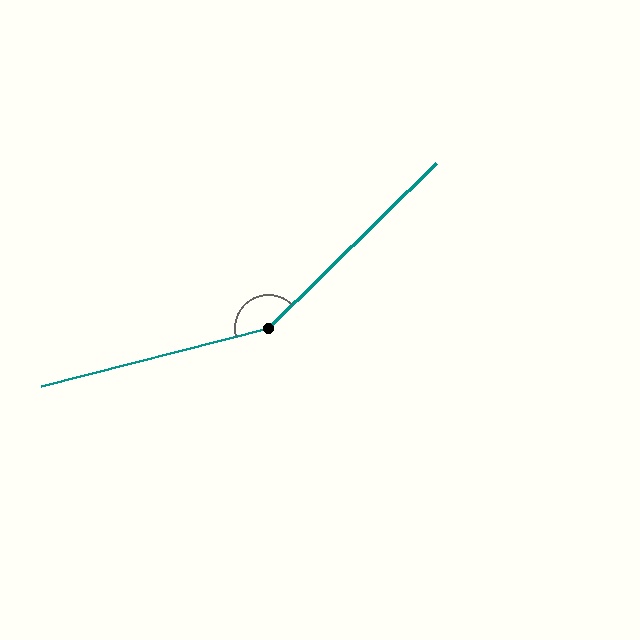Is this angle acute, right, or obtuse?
It is obtuse.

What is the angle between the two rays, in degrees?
Approximately 150 degrees.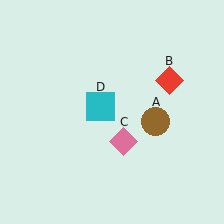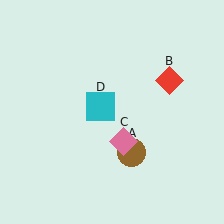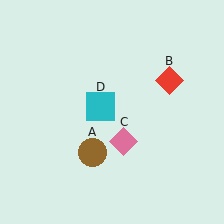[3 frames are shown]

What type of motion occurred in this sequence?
The brown circle (object A) rotated clockwise around the center of the scene.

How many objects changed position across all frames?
1 object changed position: brown circle (object A).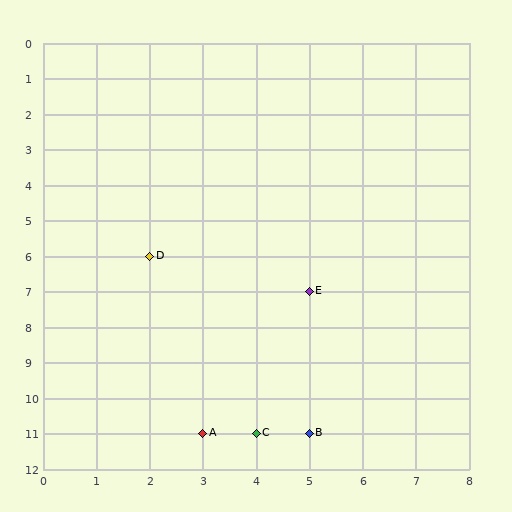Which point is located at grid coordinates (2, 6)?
Point D is at (2, 6).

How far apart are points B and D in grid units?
Points B and D are 3 columns and 5 rows apart (about 5.8 grid units diagonally).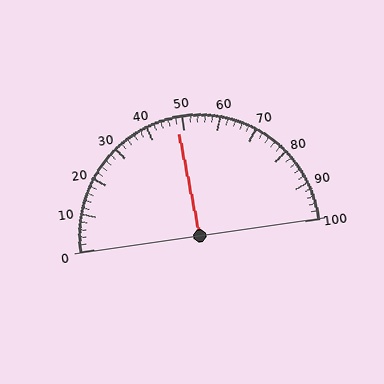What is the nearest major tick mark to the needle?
The nearest major tick mark is 50.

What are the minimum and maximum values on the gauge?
The gauge ranges from 0 to 100.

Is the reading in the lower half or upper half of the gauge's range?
The reading is in the lower half of the range (0 to 100).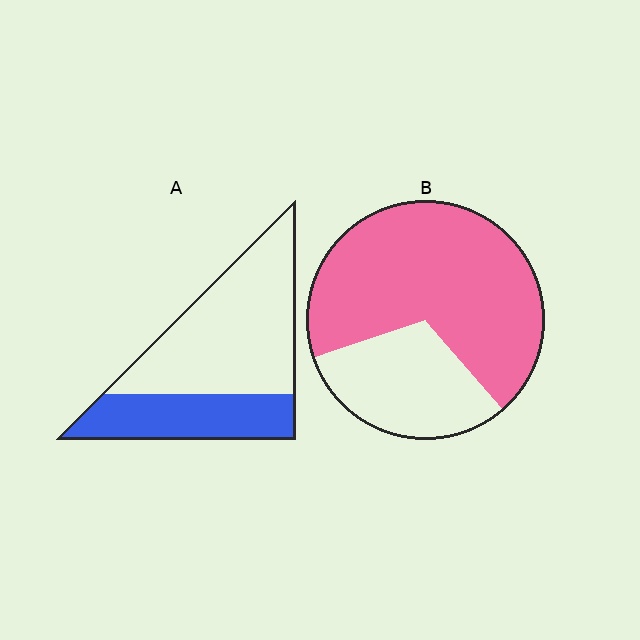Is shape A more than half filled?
No.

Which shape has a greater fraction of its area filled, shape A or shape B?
Shape B.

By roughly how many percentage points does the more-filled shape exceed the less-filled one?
By roughly 35 percentage points (B over A).